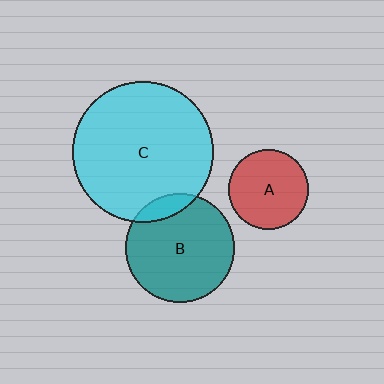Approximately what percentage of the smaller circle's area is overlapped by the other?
Approximately 10%.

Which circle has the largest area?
Circle C (cyan).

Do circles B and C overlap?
Yes.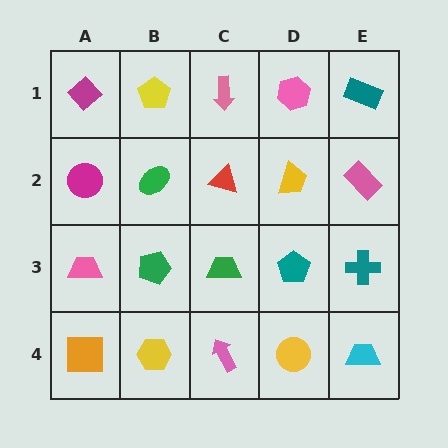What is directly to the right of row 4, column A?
A yellow hexagon.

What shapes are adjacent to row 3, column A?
A magenta circle (row 2, column A), an orange square (row 4, column A), a green pentagon (row 3, column B).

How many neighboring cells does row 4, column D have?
3.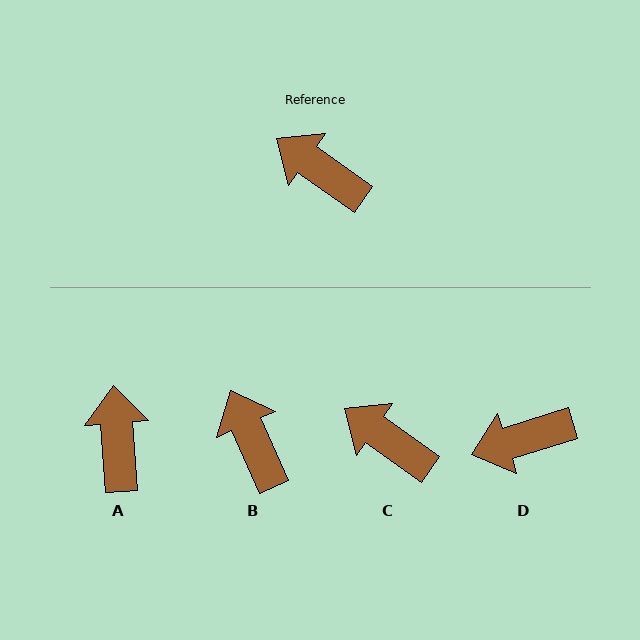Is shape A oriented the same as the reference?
No, it is off by about 50 degrees.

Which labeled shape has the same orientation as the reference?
C.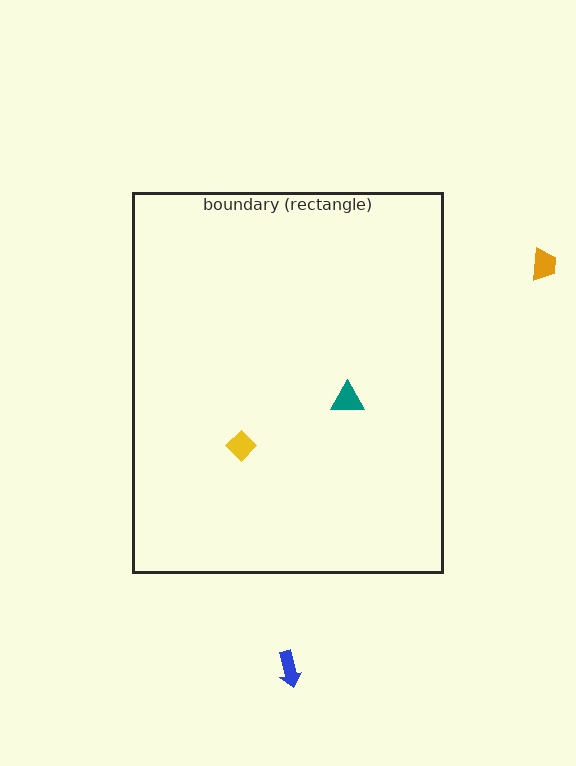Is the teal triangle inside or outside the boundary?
Inside.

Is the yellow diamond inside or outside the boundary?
Inside.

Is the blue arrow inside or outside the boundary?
Outside.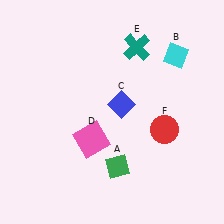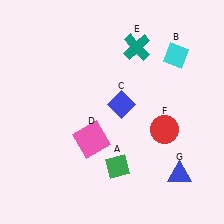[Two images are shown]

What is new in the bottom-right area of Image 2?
A blue triangle (G) was added in the bottom-right area of Image 2.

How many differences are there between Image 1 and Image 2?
There is 1 difference between the two images.